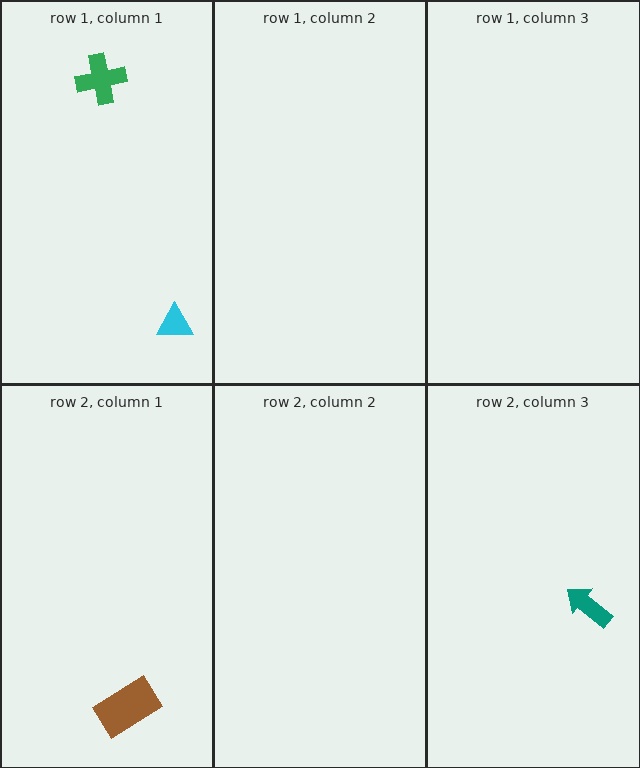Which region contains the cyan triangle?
The row 1, column 1 region.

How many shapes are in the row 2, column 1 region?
1.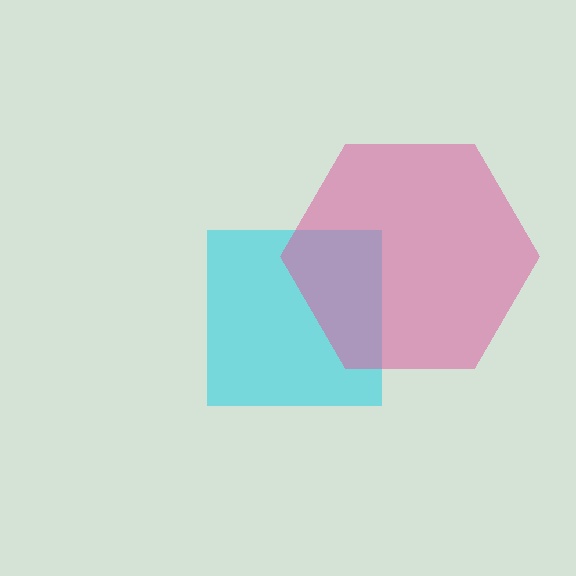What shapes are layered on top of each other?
The layered shapes are: a cyan square, a pink hexagon.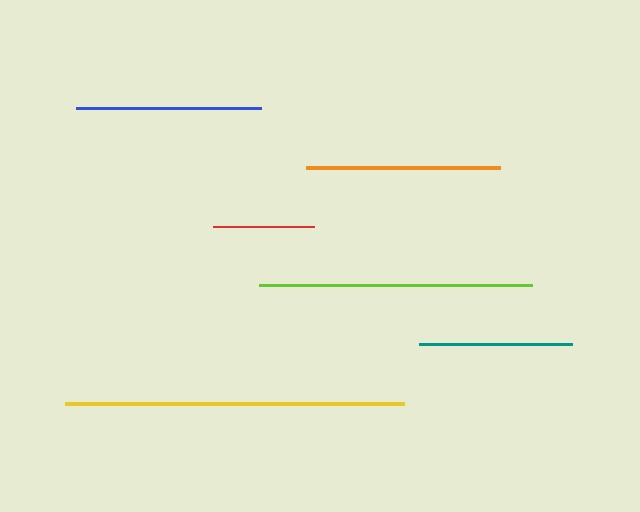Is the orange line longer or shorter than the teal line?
The orange line is longer than the teal line.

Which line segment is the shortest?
The red line is the shortest at approximately 101 pixels.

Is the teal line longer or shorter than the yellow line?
The yellow line is longer than the teal line.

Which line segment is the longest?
The yellow line is the longest at approximately 339 pixels.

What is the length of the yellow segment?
The yellow segment is approximately 339 pixels long.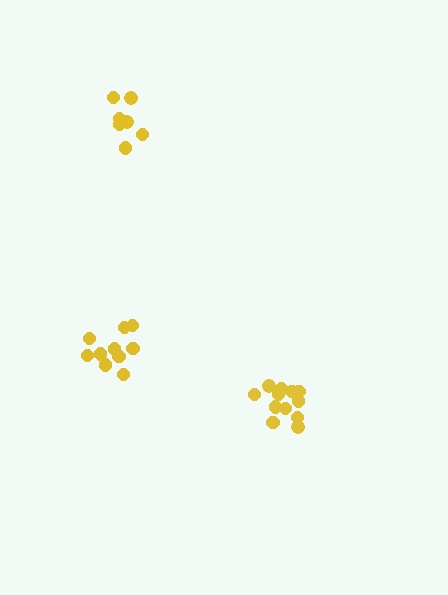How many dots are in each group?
Group 1: 12 dots, Group 2: 7 dots, Group 3: 10 dots (29 total).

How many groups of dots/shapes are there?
There are 3 groups.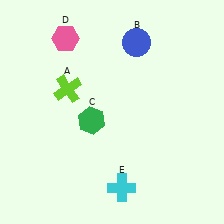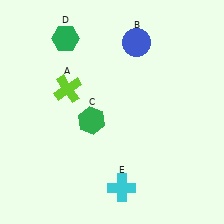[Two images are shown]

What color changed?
The hexagon (D) changed from pink in Image 1 to green in Image 2.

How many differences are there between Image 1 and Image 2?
There is 1 difference between the two images.